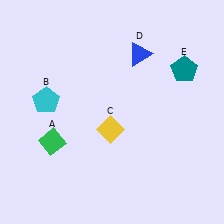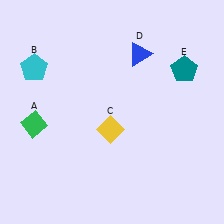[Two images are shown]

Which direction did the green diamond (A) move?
The green diamond (A) moved left.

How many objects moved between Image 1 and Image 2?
2 objects moved between the two images.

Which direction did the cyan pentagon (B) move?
The cyan pentagon (B) moved up.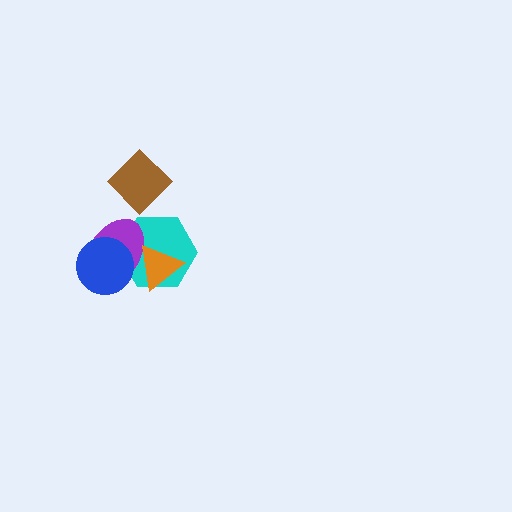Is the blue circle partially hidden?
No, no other shape covers it.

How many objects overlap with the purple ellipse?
3 objects overlap with the purple ellipse.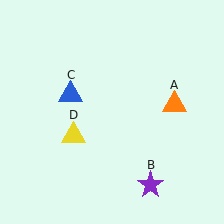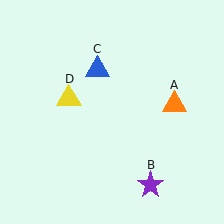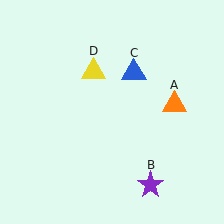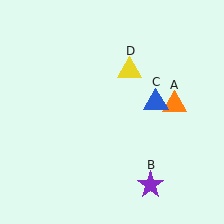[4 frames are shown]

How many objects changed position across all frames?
2 objects changed position: blue triangle (object C), yellow triangle (object D).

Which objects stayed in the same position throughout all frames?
Orange triangle (object A) and purple star (object B) remained stationary.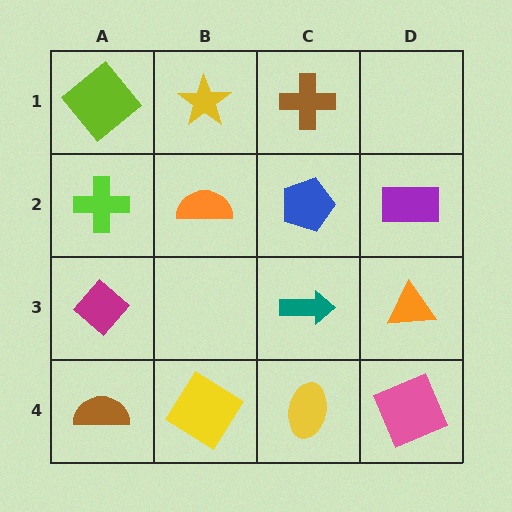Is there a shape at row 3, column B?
No, that cell is empty.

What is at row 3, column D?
An orange triangle.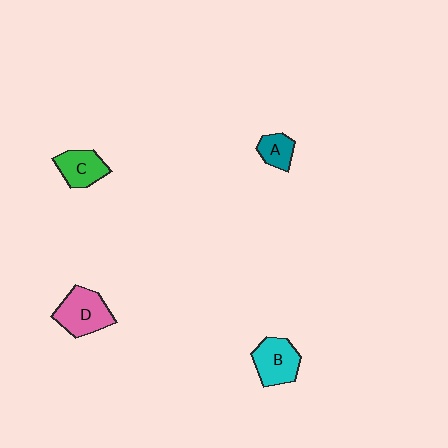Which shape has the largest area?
Shape D (pink).